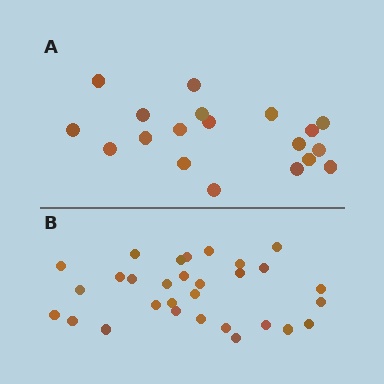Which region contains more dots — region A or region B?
Region B (the bottom region) has more dots.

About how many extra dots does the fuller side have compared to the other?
Region B has roughly 12 or so more dots than region A.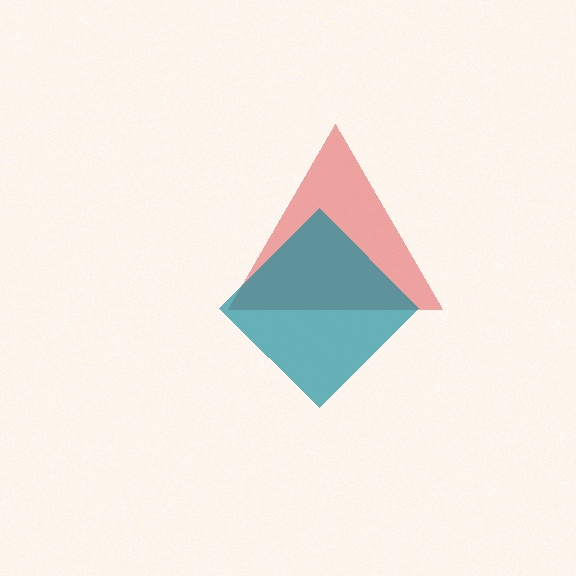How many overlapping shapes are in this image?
There are 2 overlapping shapes in the image.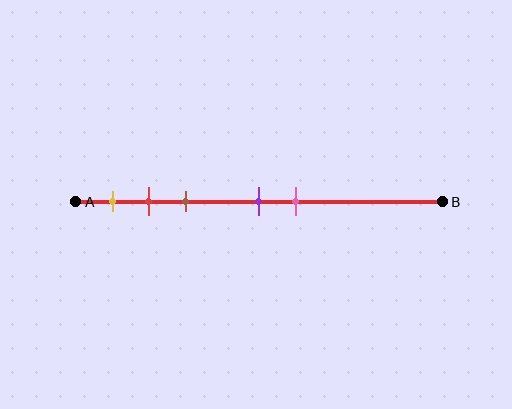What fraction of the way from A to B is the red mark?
The red mark is approximately 20% (0.2) of the way from A to B.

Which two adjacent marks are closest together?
The red and brown marks are the closest adjacent pair.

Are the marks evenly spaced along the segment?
No, the marks are not evenly spaced.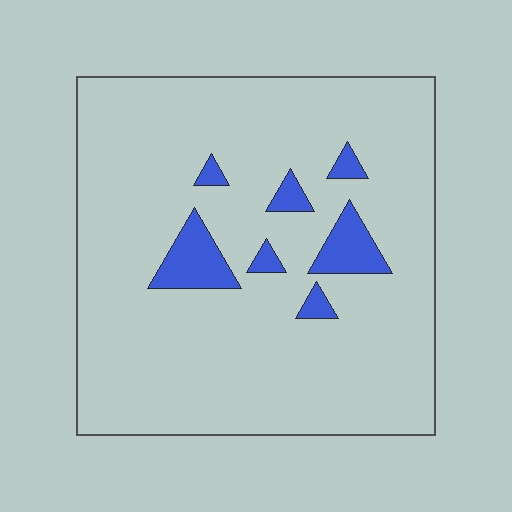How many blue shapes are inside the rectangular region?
7.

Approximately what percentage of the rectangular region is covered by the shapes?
Approximately 10%.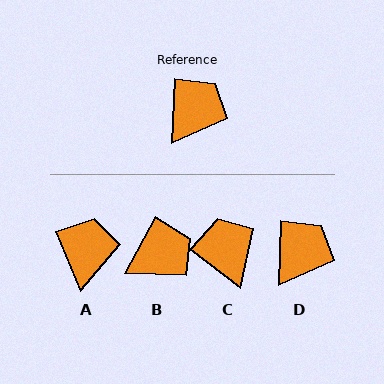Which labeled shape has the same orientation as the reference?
D.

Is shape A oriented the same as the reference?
No, it is off by about 25 degrees.